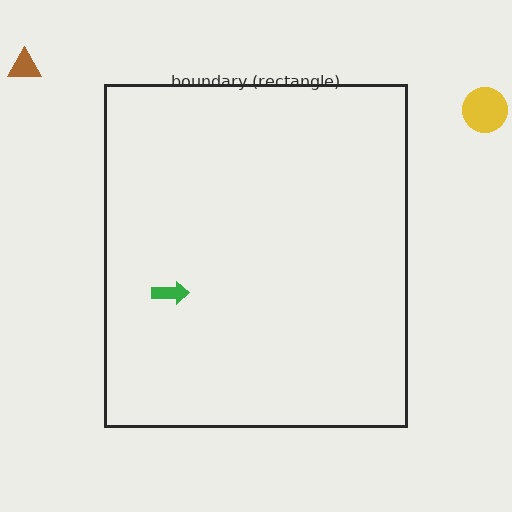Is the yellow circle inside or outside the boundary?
Outside.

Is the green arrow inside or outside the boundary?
Inside.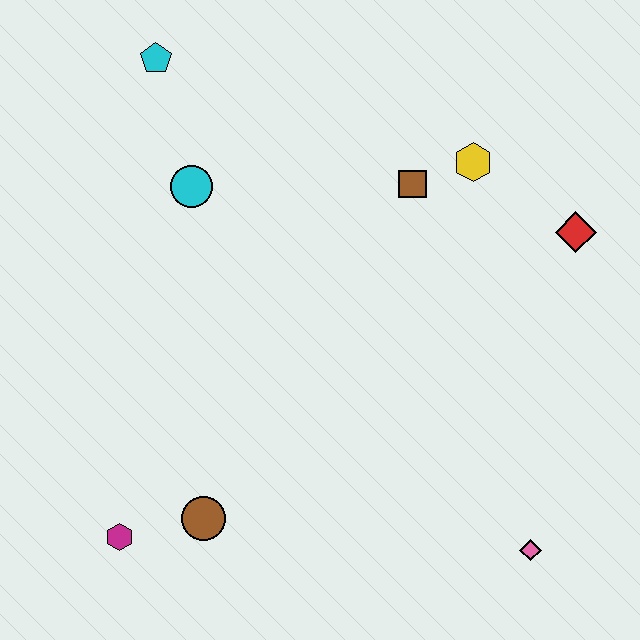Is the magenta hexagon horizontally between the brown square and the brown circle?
No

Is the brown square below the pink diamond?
No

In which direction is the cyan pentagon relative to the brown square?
The cyan pentagon is to the left of the brown square.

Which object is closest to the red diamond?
The yellow hexagon is closest to the red diamond.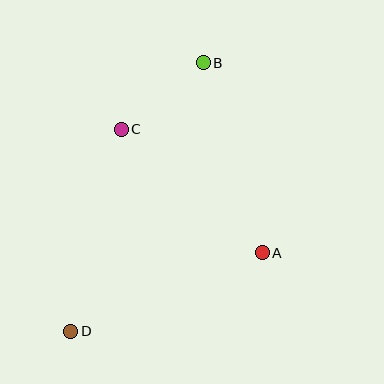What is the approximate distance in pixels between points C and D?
The distance between C and D is approximately 208 pixels.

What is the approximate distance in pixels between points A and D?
The distance between A and D is approximately 207 pixels.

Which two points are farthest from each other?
Points B and D are farthest from each other.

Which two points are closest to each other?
Points B and C are closest to each other.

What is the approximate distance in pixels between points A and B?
The distance between A and B is approximately 199 pixels.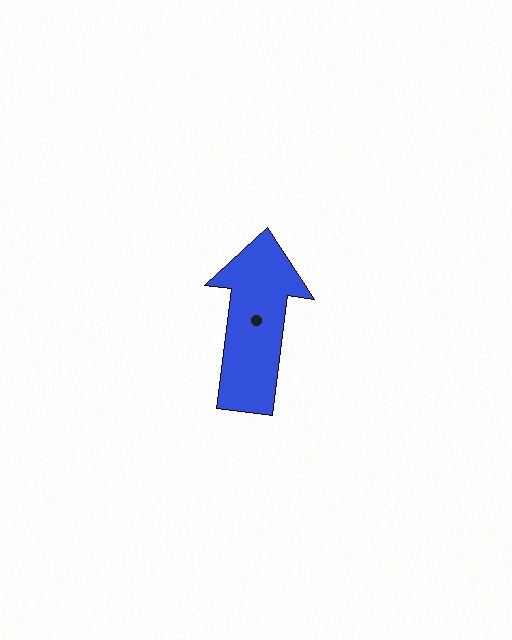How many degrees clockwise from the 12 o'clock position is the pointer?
Approximately 7 degrees.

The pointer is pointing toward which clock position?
Roughly 12 o'clock.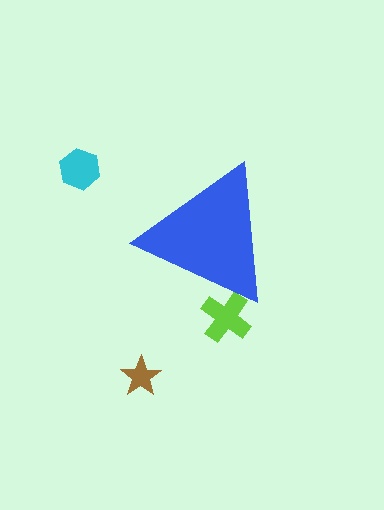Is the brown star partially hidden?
No, the brown star is fully visible.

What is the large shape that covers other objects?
A blue triangle.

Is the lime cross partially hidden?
Yes, the lime cross is partially hidden behind the blue triangle.